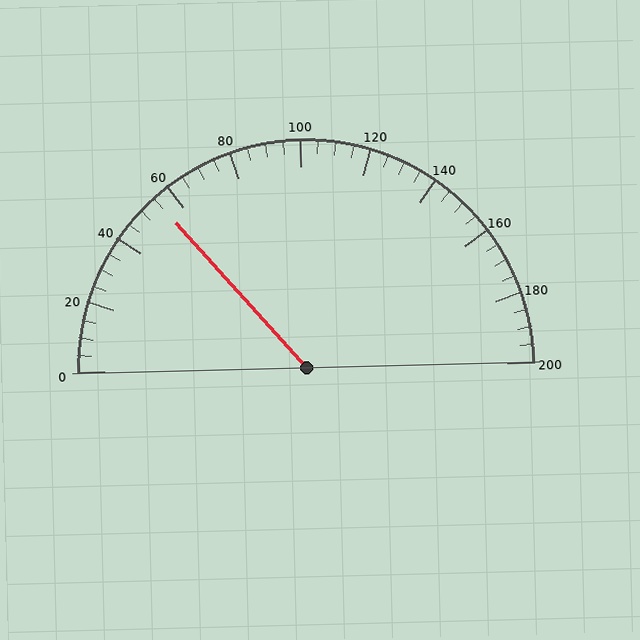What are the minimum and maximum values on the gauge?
The gauge ranges from 0 to 200.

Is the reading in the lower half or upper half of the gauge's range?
The reading is in the lower half of the range (0 to 200).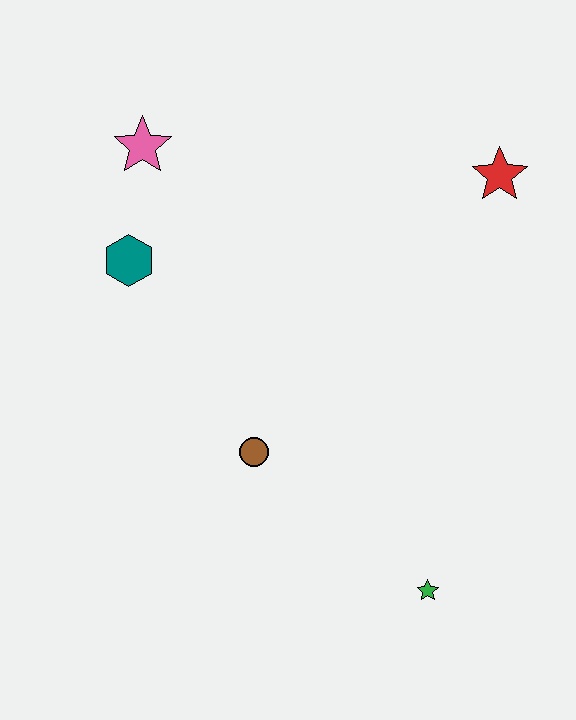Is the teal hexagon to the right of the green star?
No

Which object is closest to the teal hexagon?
The pink star is closest to the teal hexagon.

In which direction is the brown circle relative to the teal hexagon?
The brown circle is below the teal hexagon.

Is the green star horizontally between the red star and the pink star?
Yes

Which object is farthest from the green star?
The pink star is farthest from the green star.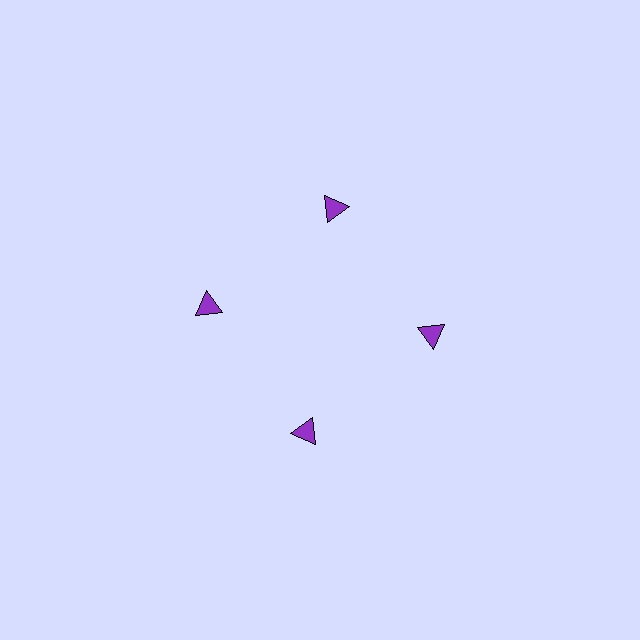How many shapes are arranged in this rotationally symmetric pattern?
There are 4 shapes, arranged in 4 groups of 1.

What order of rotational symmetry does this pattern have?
This pattern has 4-fold rotational symmetry.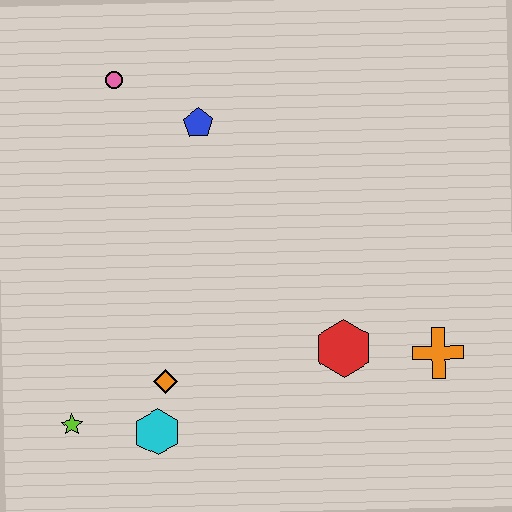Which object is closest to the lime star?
The cyan hexagon is closest to the lime star.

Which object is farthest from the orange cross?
The pink circle is farthest from the orange cross.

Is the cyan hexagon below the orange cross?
Yes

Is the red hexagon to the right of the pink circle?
Yes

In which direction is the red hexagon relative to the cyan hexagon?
The red hexagon is to the right of the cyan hexagon.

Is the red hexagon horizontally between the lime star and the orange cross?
Yes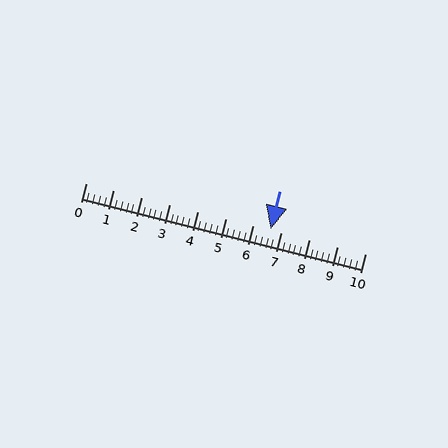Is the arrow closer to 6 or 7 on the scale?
The arrow is closer to 7.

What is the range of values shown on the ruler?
The ruler shows values from 0 to 10.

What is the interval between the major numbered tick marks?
The major tick marks are spaced 1 units apart.